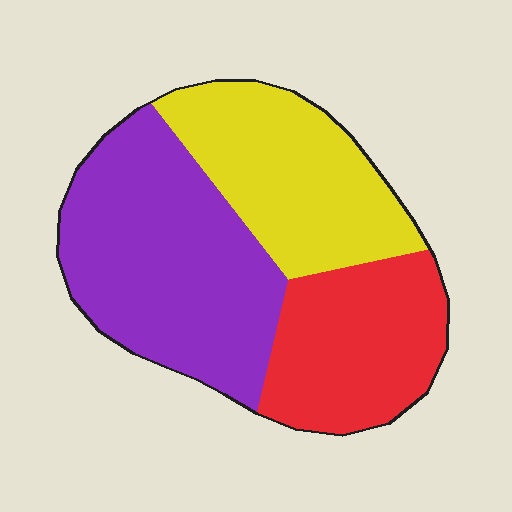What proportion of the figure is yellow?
Yellow takes up about one third (1/3) of the figure.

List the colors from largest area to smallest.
From largest to smallest: purple, yellow, red.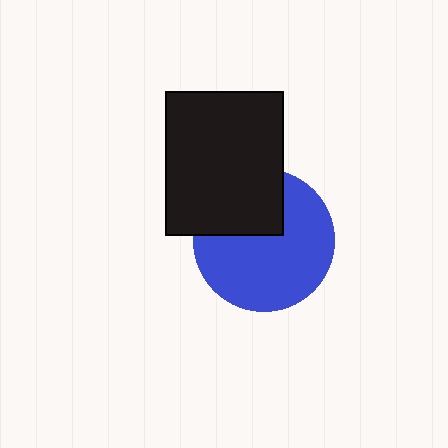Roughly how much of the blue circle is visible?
Most of it is visible (roughly 69%).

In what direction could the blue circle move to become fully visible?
The blue circle could move down. That would shift it out from behind the black rectangle entirely.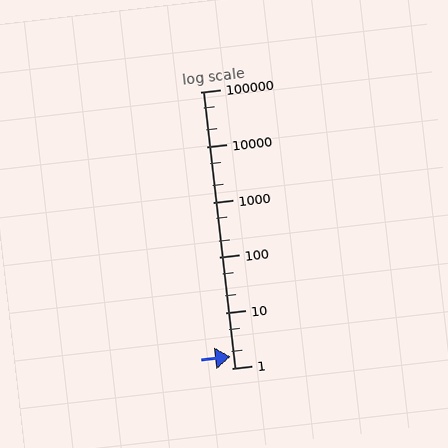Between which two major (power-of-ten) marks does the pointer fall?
The pointer is between 1 and 10.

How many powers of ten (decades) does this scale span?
The scale spans 5 decades, from 1 to 100000.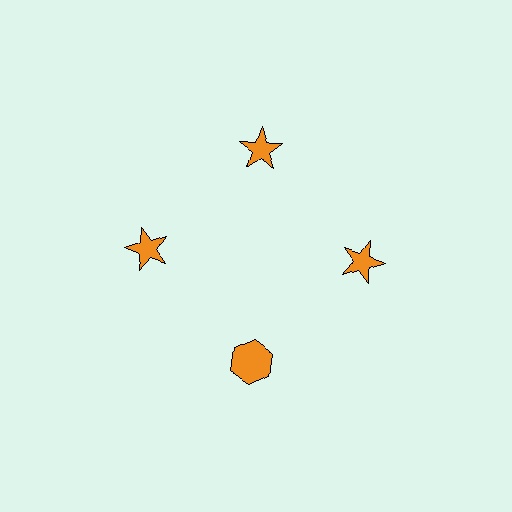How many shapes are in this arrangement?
There are 4 shapes arranged in a ring pattern.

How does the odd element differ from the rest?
It has a different shape: hexagon instead of star.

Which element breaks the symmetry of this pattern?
The orange hexagon at roughly the 6 o'clock position breaks the symmetry. All other shapes are orange stars.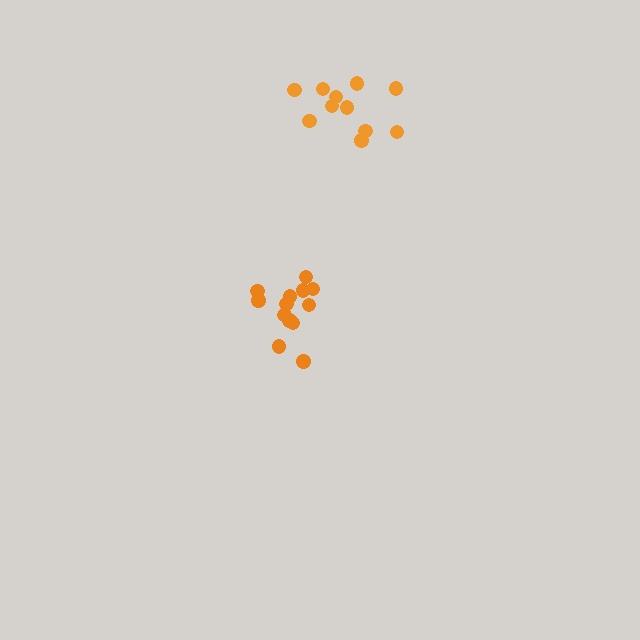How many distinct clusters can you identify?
There are 2 distinct clusters.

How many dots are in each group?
Group 1: 13 dots, Group 2: 11 dots (24 total).